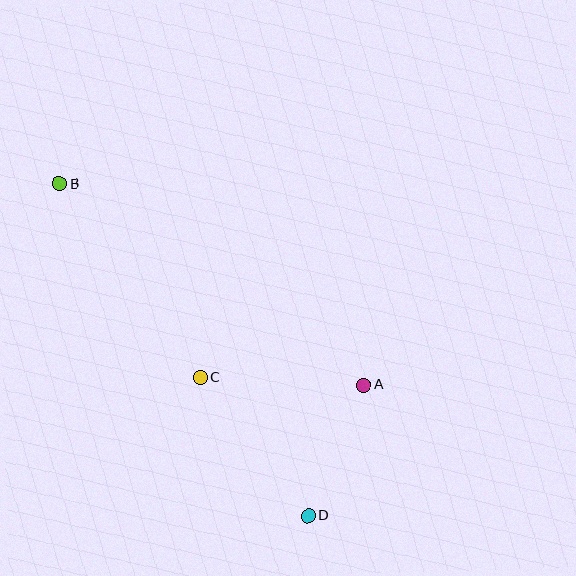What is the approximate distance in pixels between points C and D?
The distance between C and D is approximately 175 pixels.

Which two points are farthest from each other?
Points B and D are farthest from each other.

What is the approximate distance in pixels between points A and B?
The distance between A and B is approximately 365 pixels.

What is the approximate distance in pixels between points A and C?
The distance between A and C is approximately 164 pixels.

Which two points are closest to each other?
Points A and D are closest to each other.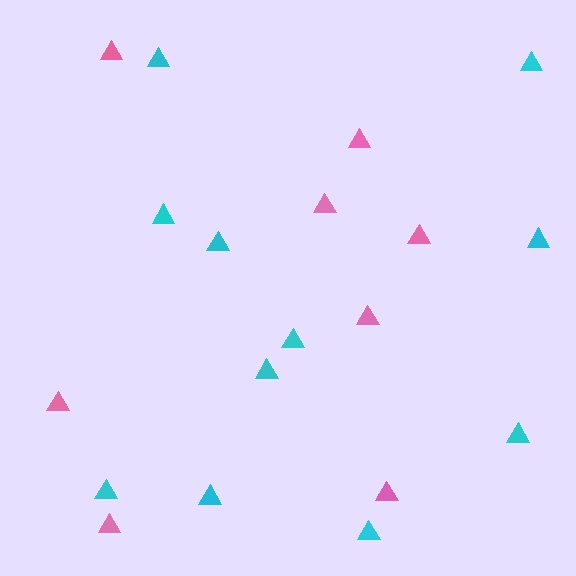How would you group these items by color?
There are 2 groups: one group of cyan triangles (11) and one group of pink triangles (8).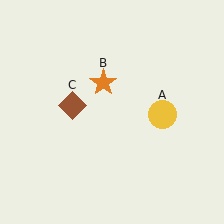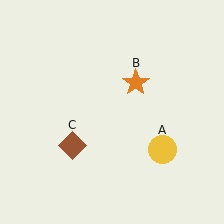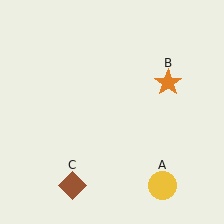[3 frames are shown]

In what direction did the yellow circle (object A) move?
The yellow circle (object A) moved down.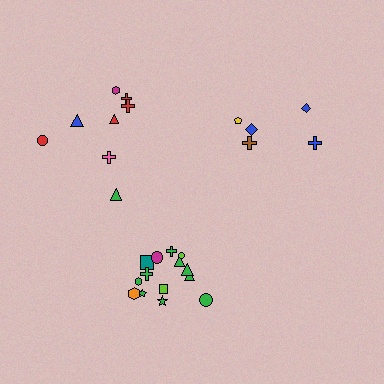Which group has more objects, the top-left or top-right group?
The top-left group.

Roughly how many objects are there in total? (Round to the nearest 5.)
Roughly 25 objects in total.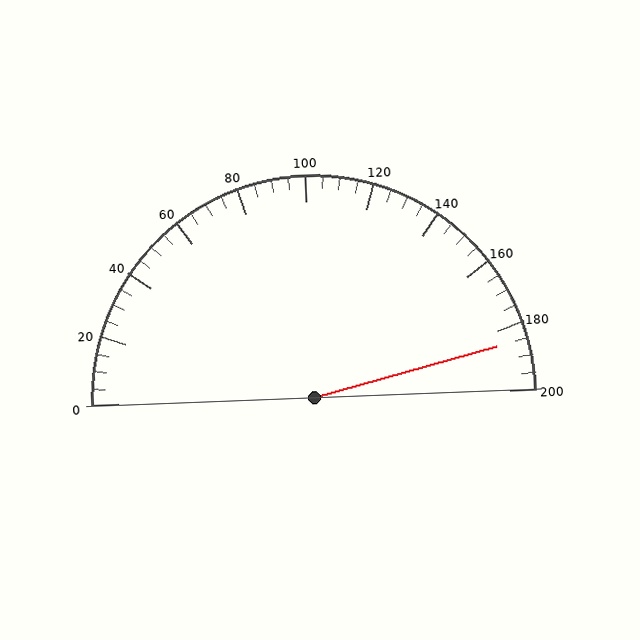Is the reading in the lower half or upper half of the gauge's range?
The reading is in the upper half of the range (0 to 200).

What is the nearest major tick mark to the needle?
The nearest major tick mark is 180.